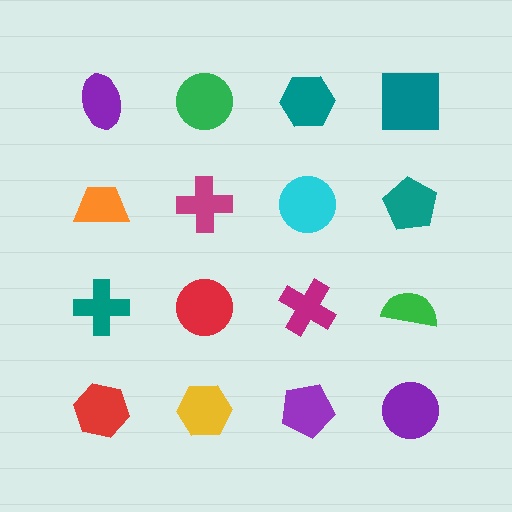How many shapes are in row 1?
4 shapes.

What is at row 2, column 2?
A magenta cross.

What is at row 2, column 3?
A cyan circle.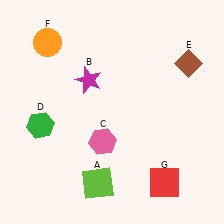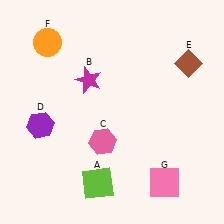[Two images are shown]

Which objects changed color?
D changed from green to purple. G changed from red to pink.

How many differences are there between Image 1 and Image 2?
There are 2 differences between the two images.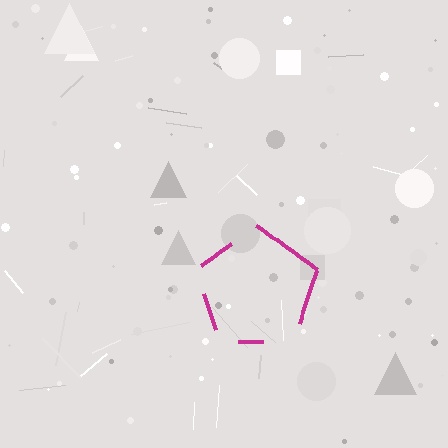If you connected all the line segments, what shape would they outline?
They would outline a pentagon.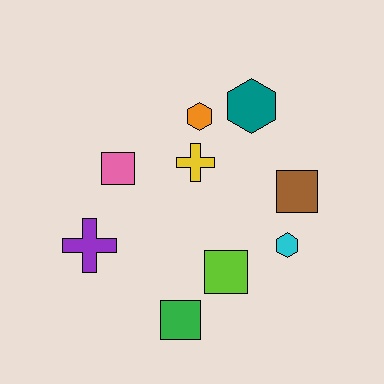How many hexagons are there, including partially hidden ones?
There are 3 hexagons.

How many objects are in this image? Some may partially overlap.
There are 9 objects.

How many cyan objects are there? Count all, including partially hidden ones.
There is 1 cyan object.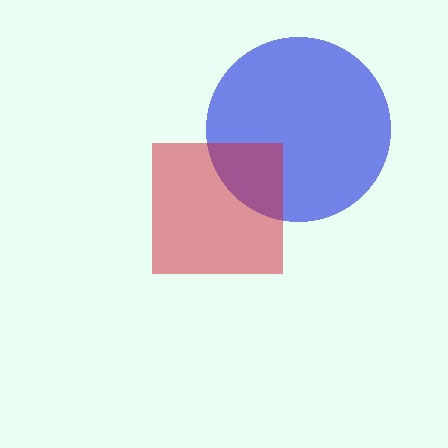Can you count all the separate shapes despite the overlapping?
Yes, there are 2 separate shapes.